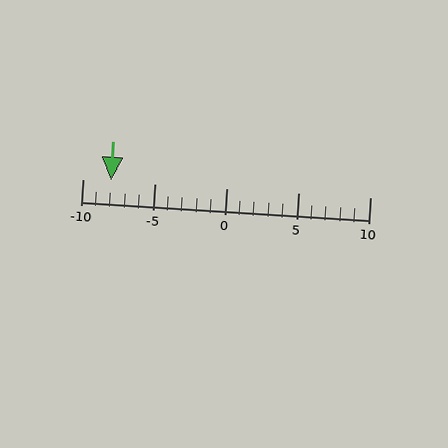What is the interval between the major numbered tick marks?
The major tick marks are spaced 5 units apart.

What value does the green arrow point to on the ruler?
The green arrow points to approximately -8.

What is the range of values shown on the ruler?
The ruler shows values from -10 to 10.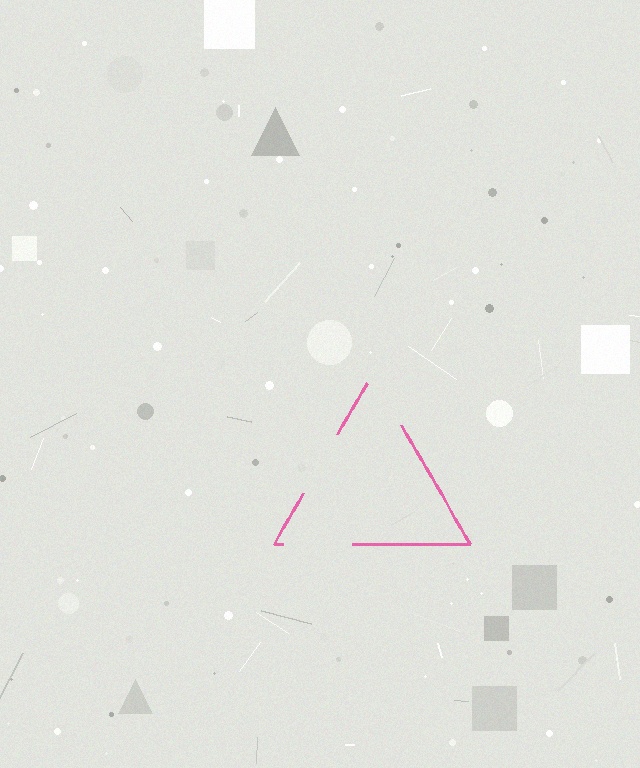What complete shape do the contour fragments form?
The contour fragments form a triangle.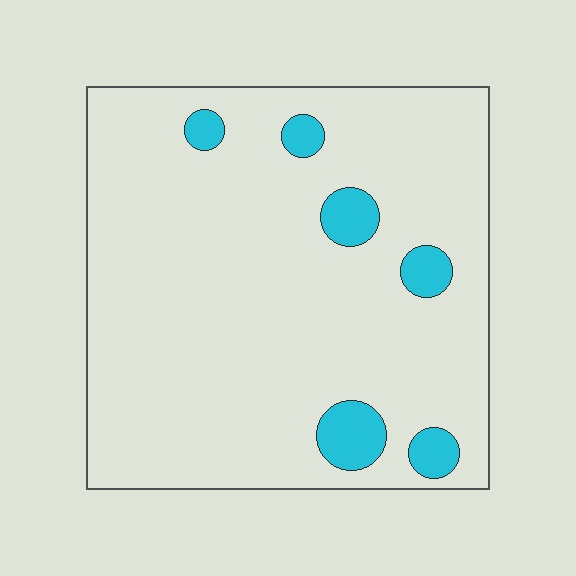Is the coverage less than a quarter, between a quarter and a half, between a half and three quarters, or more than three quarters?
Less than a quarter.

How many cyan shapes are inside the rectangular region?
6.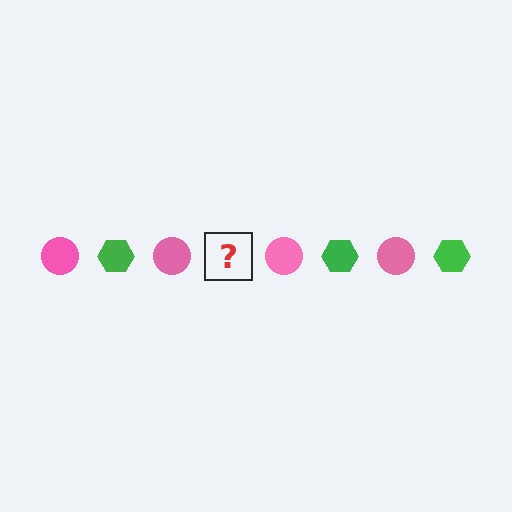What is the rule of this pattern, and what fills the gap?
The rule is that the pattern alternates between pink circle and green hexagon. The gap should be filled with a green hexagon.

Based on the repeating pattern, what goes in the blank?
The blank should be a green hexagon.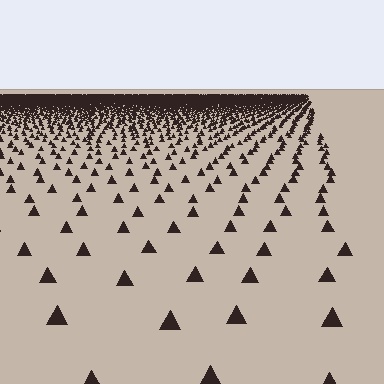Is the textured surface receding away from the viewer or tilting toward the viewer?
The surface is receding away from the viewer. Texture elements get smaller and denser toward the top.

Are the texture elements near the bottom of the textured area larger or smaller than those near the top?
Larger. Near the bottom, elements are closer to the viewer and appear at a bigger on-screen size.